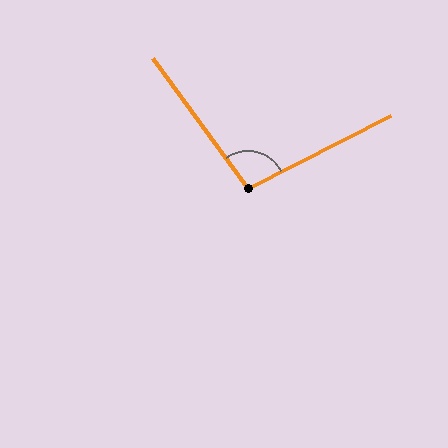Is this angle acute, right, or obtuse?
It is obtuse.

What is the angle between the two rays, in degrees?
Approximately 99 degrees.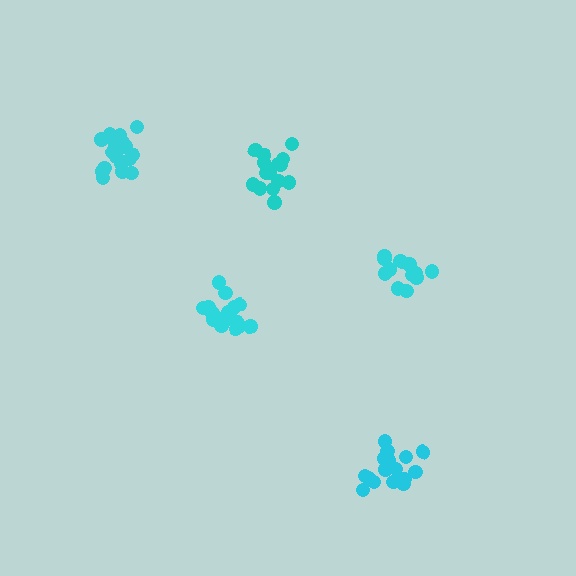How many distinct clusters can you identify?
There are 5 distinct clusters.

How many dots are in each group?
Group 1: 16 dots, Group 2: 14 dots, Group 3: 17 dots, Group 4: 16 dots, Group 5: 18 dots (81 total).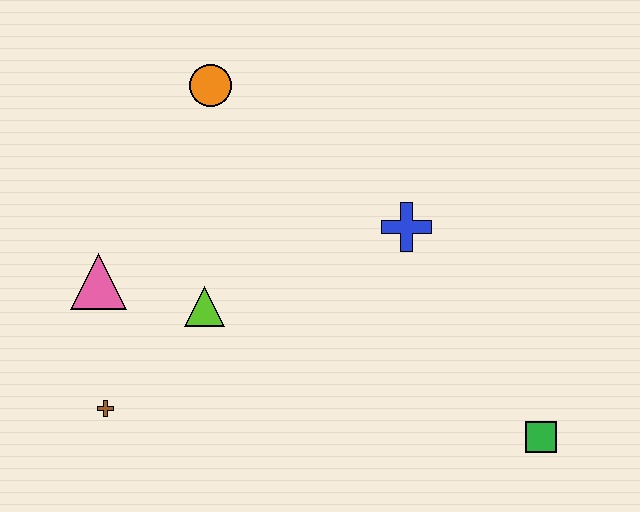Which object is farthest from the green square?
The orange circle is farthest from the green square.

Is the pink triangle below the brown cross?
No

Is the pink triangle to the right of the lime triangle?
No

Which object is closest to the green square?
The blue cross is closest to the green square.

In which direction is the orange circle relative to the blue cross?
The orange circle is to the left of the blue cross.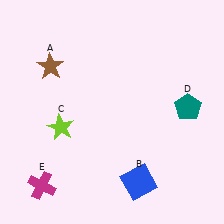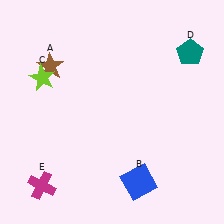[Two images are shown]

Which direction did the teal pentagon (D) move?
The teal pentagon (D) moved up.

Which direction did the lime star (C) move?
The lime star (C) moved up.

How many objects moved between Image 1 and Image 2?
2 objects moved between the two images.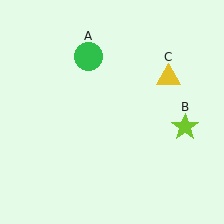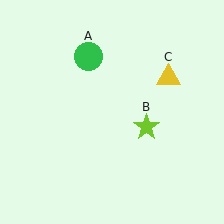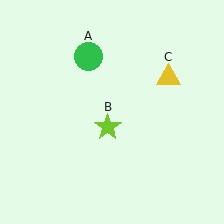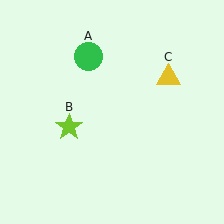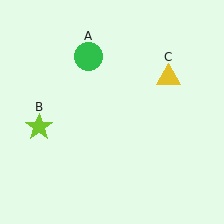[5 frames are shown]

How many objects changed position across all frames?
1 object changed position: lime star (object B).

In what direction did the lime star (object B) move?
The lime star (object B) moved left.